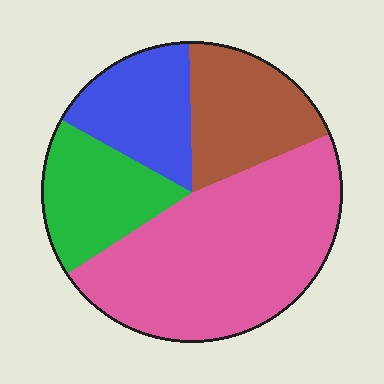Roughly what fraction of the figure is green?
Green covers 17% of the figure.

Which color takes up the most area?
Pink, at roughly 45%.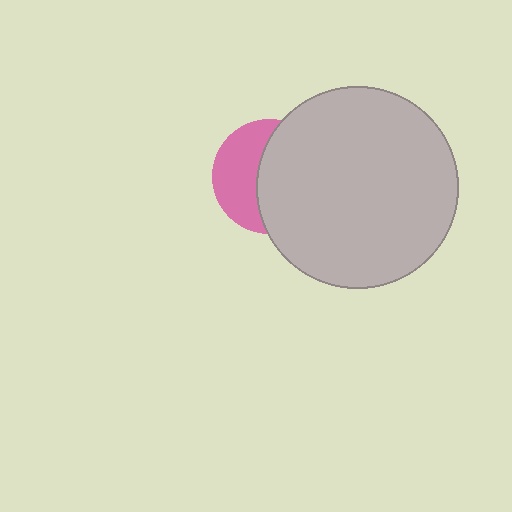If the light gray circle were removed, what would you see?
You would see the complete pink circle.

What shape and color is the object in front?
The object in front is a light gray circle.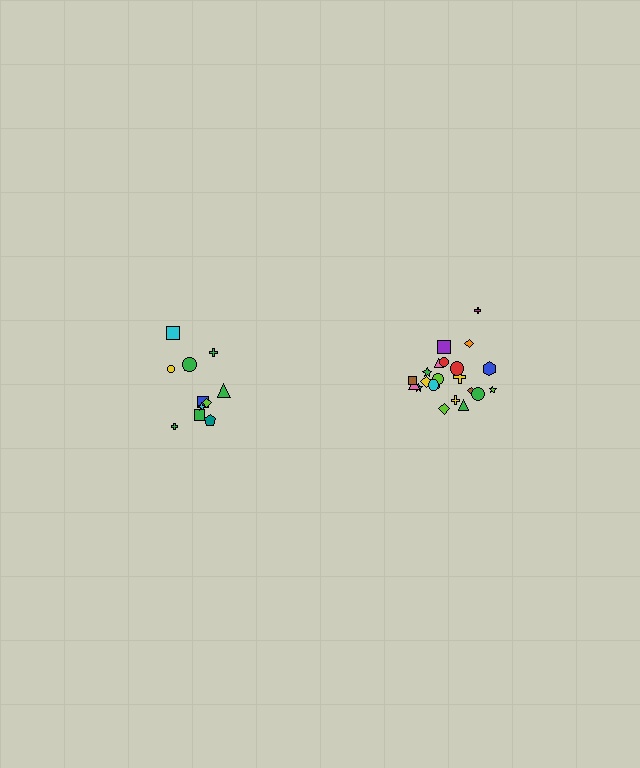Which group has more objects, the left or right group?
The right group.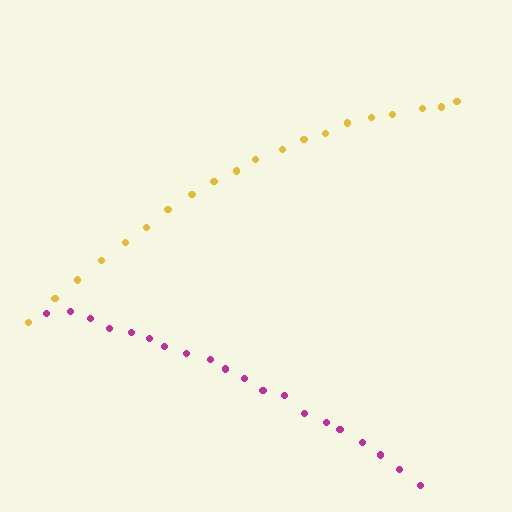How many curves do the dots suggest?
There are 2 distinct paths.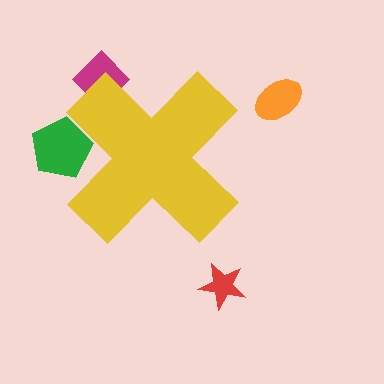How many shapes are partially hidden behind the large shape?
2 shapes are partially hidden.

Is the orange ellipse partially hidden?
No, the orange ellipse is fully visible.